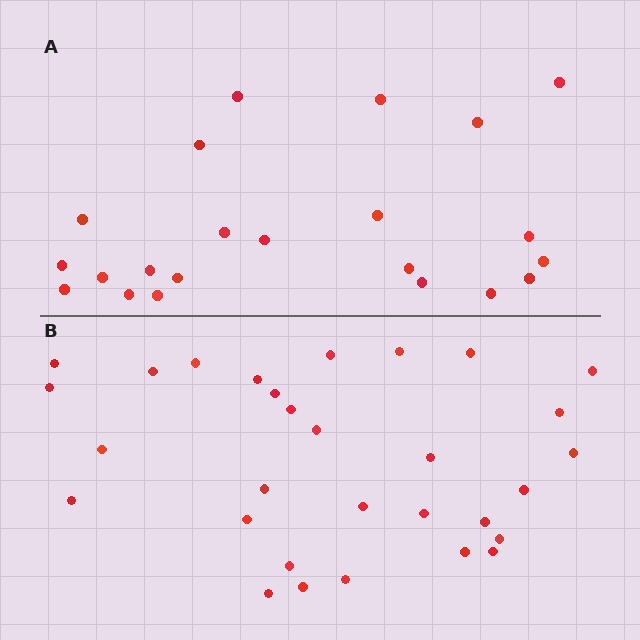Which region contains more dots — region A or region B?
Region B (the bottom region) has more dots.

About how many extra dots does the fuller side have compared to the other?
Region B has roughly 8 or so more dots than region A.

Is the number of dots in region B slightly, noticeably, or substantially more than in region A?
Region B has noticeably more, but not dramatically so. The ratio is roughly 1.4 to 1.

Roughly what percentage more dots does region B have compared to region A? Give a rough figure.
About 35% more.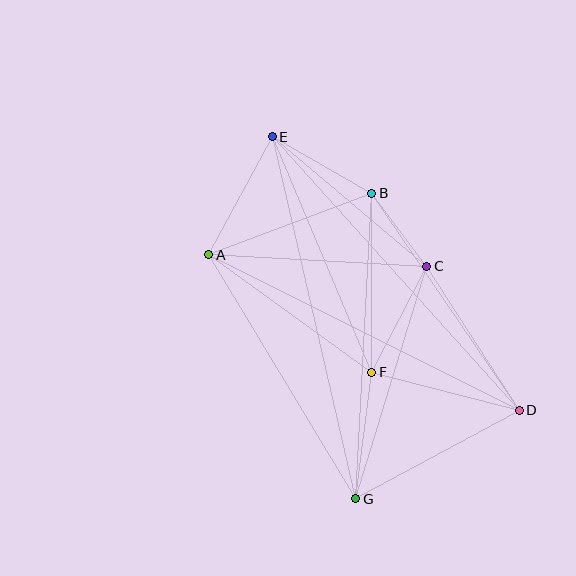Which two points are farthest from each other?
Points E and G are farthest from each other.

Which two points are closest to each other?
Points B and C are closest to each other.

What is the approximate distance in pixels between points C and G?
The distance between C and G is approximately 243 pixels.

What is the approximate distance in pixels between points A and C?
The distance between A and C is approximately 219 pixels.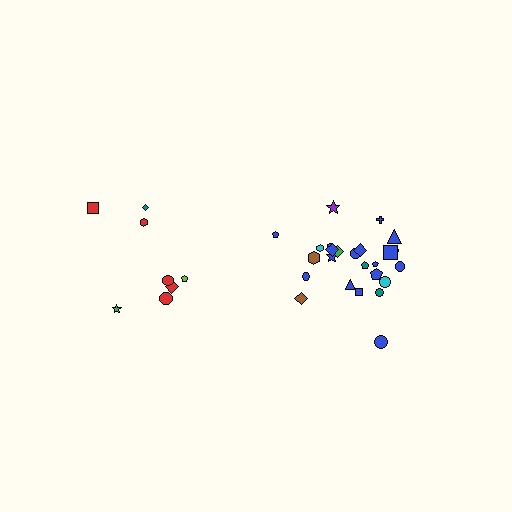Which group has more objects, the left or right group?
The right group.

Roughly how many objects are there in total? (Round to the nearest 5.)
Roughly 35 objects in total.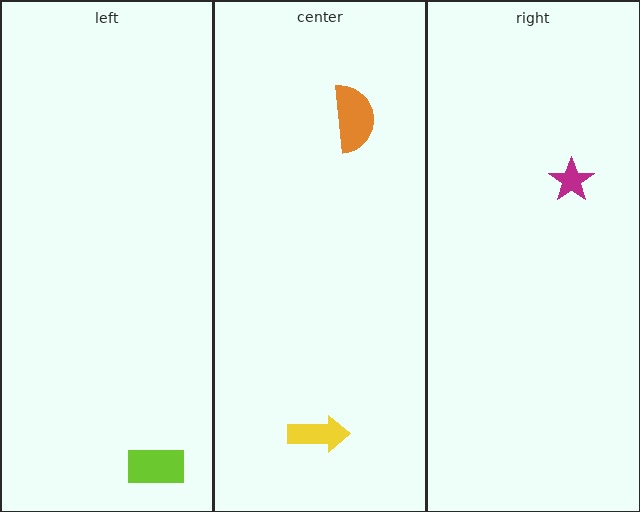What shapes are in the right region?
The magenta star.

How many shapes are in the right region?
1.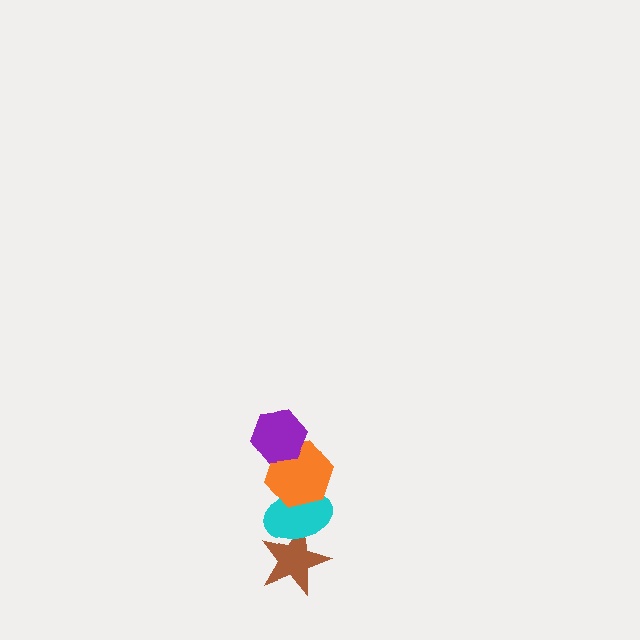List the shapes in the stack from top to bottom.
From top to bottom: the purple hexagon, the orange hexagon, the cyan ellipse, the brown star.